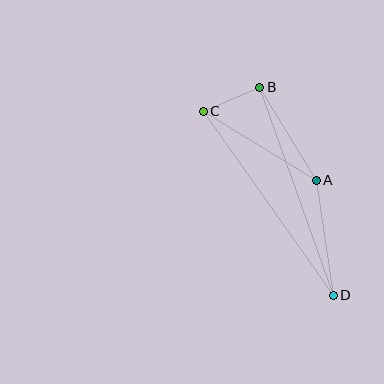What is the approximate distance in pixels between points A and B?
The distance between A and B is approximately 109 pixels.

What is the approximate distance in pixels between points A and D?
The distance between A and D is approximately 116 pixels.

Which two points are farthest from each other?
Points C and D are farthest from each other.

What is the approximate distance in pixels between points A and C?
The distance between A and C is approximately 133 pixels.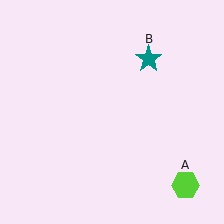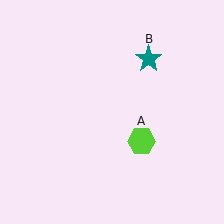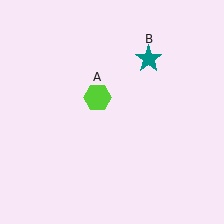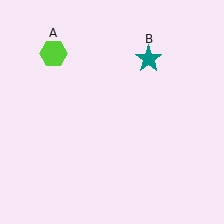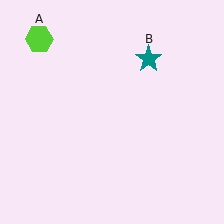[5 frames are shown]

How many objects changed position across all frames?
1 object changed position: lime hexagon (object A).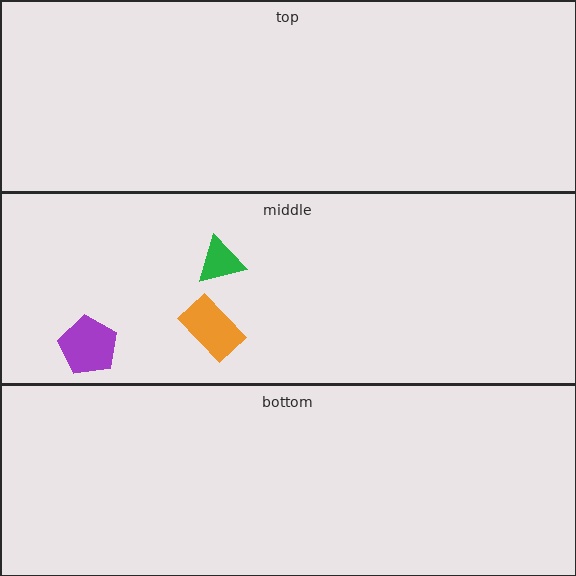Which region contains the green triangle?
The middle region.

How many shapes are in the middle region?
3.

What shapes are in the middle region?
The orange rectangle, the purple pentagon, the green triangle.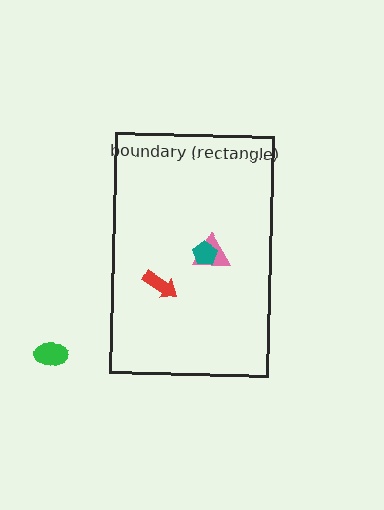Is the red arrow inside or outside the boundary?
Inside.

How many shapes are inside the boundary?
3 inside, 1 outside.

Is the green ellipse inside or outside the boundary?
Outside.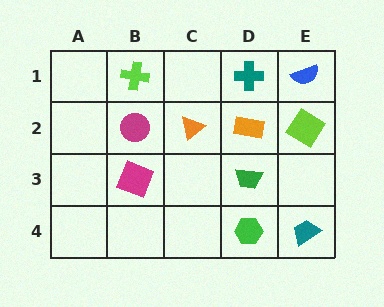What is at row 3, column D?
A green trapezoid.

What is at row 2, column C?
An orange triangle.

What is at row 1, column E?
A blue semicircle.